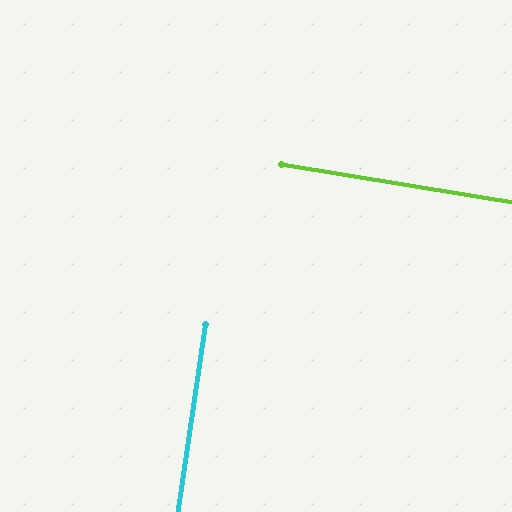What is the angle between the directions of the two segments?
Approximately 89 degrees.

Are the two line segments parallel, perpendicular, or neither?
Perpendicular — they meet at approximately 89°.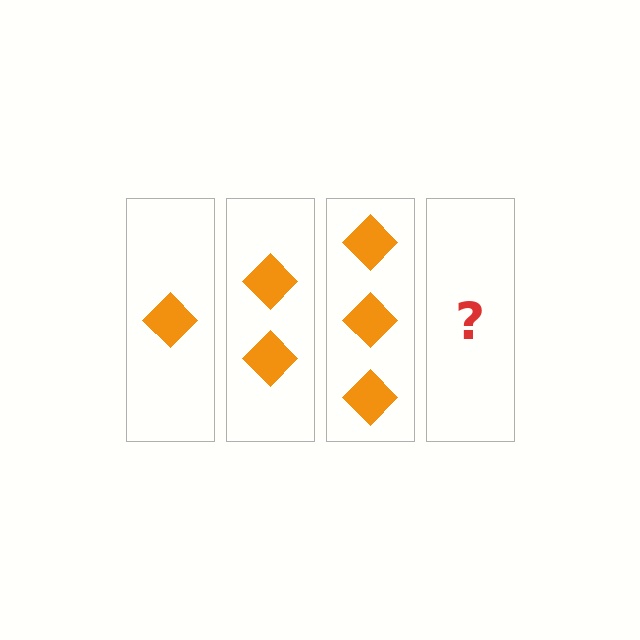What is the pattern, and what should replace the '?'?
The pattern is that each step adds one more diamond. The '?' should be 4 diamonds.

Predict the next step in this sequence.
The next step is 4 diamonds.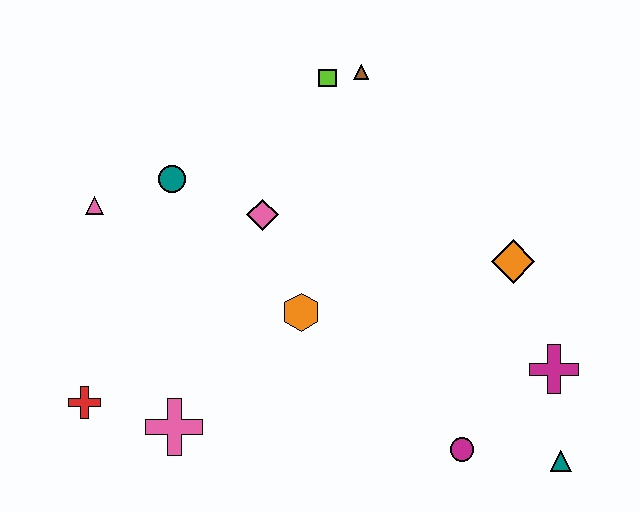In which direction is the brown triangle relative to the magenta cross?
The brown triangle is above the magenta cross.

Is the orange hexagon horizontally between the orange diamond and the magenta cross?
No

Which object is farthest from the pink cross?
The brown triangle is farthest from the pink cross.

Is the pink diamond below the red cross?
No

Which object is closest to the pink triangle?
The teal circle is closest to the pink triangle.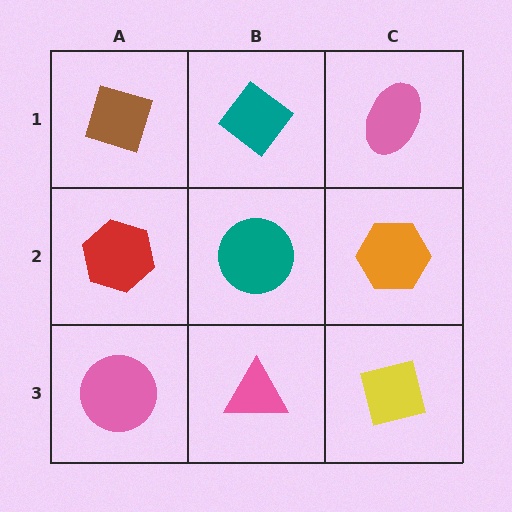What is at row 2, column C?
An orange hexagon.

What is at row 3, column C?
A yellow square.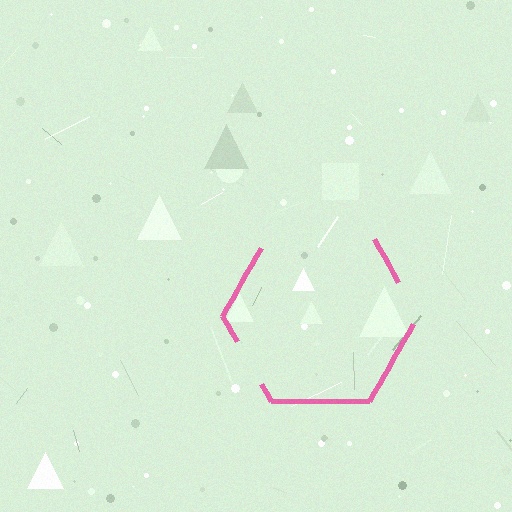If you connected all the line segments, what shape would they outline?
They would outline a hexagon.